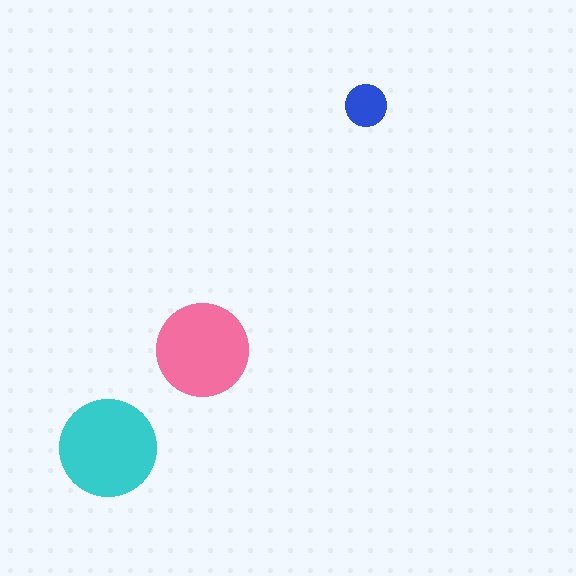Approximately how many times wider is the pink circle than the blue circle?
About 2 times wider.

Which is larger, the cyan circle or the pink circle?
The cyan one.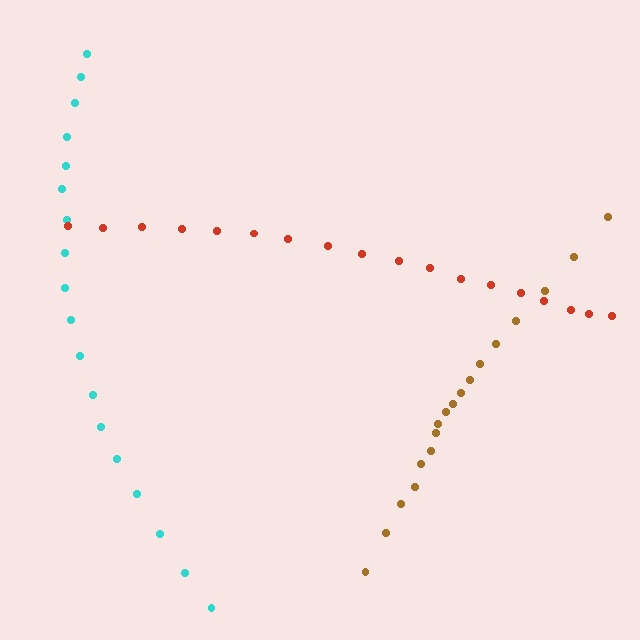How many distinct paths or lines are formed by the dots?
There are 3 distinct paths.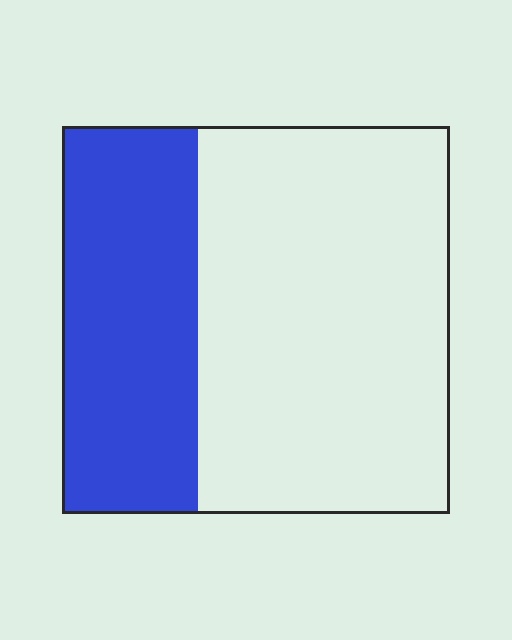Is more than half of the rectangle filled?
No.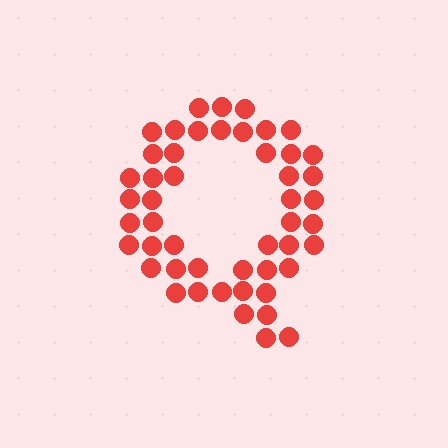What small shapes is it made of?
It is made of small circles.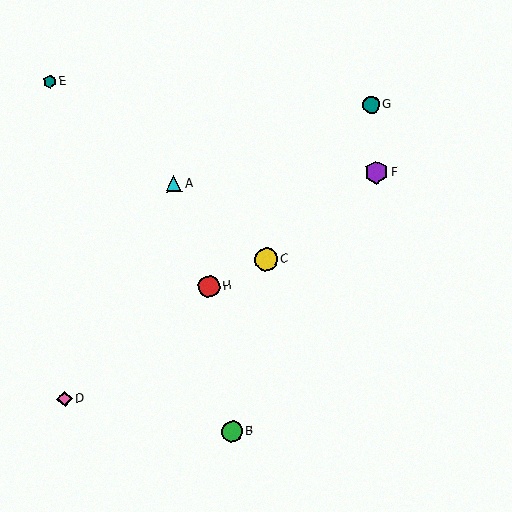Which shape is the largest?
The yellow circle (labeled C) is the largest.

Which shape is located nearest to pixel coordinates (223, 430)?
The green circle (labeled B) at (232, 432) is nearest to that location.